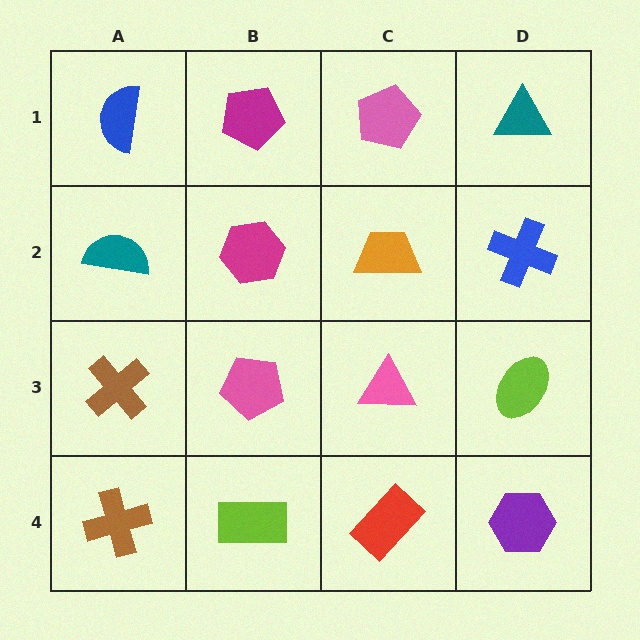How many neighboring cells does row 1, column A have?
2.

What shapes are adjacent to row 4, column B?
A pink pentagon (row 3, column B), a brown cross (row 4, column A), a red rectangle (row 4, column C).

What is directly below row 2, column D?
A lime ellipse.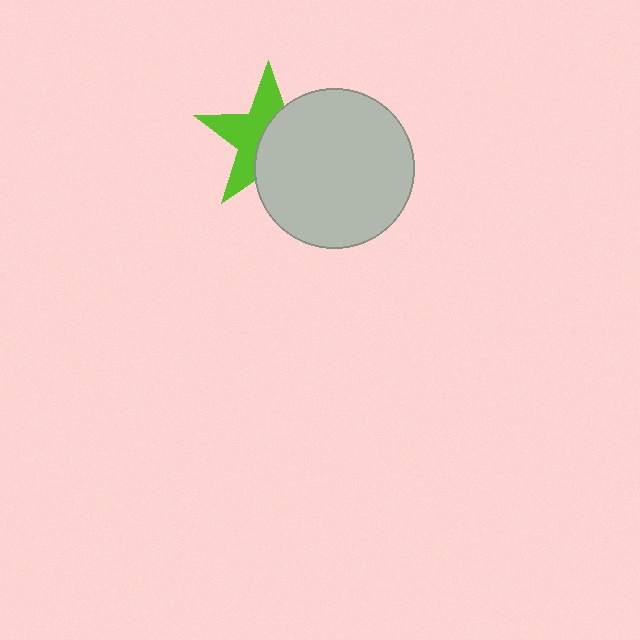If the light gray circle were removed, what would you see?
You would see the complete lime star.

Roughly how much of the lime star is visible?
About half of it is visible (roughly 49%).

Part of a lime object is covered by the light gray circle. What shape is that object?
It is a star.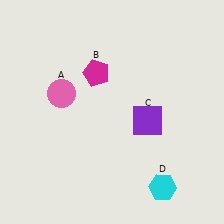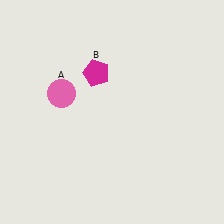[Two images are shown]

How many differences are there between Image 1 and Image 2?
There are 2 differences between the two images.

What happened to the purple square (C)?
The purple square (C) was removed in Image 2. It was in the bottom-right area of Image 1.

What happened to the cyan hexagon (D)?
The cyan hexagon (D) was removed in Image 2. It was in the bottom-right area of Image 1.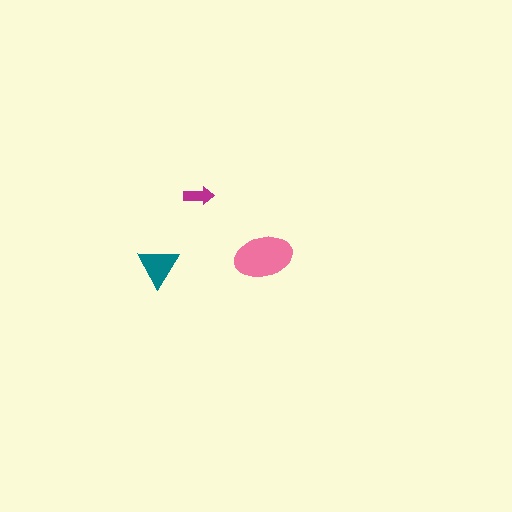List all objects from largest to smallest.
The pink ellipse, the teal triangle, the magenta arrow.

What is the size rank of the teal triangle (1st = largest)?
2nd.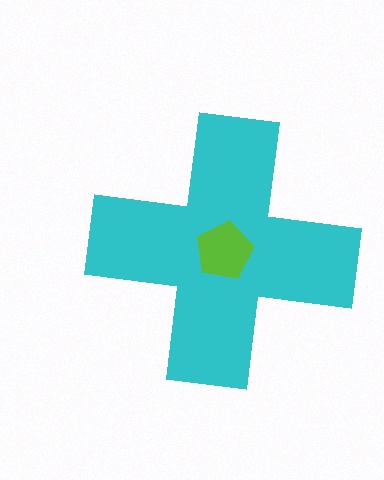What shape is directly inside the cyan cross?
The lime pentagon.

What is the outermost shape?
The cyan cross.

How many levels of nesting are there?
2.